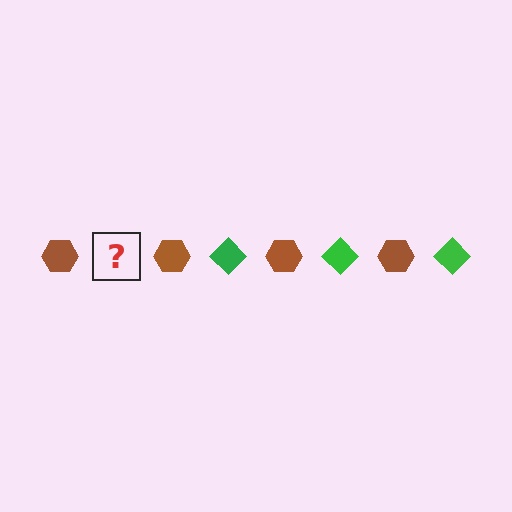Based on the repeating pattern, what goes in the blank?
The blank should be a green diamond.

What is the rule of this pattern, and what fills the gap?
The rule is that the pattern alternates between brown hexagon and green diamond. The gap should be filled with a green diamond.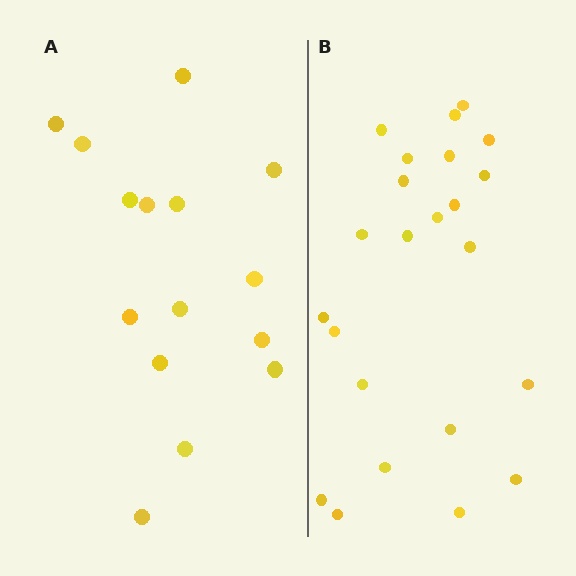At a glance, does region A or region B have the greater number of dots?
Region B (the right region) has more dots.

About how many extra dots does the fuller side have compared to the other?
Region B has roughly 8 or so more dots than region A.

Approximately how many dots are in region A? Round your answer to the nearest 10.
About 20 dots. (The exact count is 15, which rounds to 20.)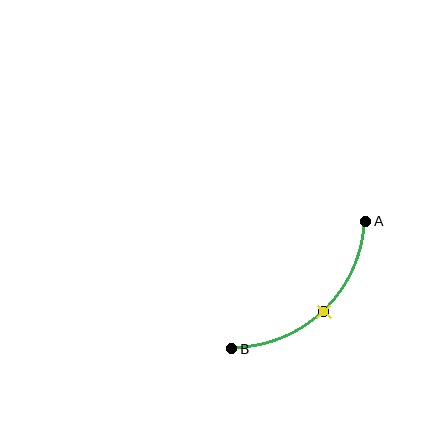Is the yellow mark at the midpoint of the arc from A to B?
Yes. The yellow mark lies on the arc at equal arc-length from both A and B — it is the arc midpoint.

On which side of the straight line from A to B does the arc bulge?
The arc bulges below and to the right of the straight line connecting A and B.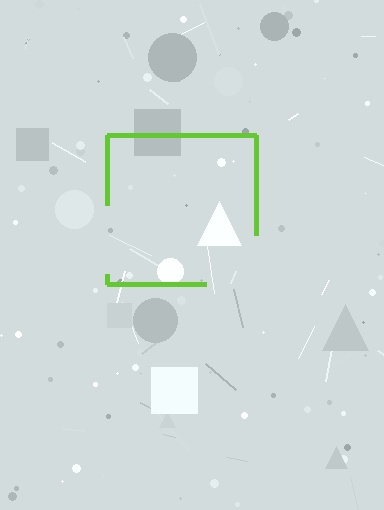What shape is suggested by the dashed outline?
The dashed outline suggests a square.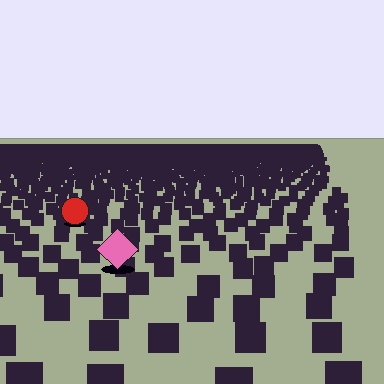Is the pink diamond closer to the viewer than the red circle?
Yes. The pink diamond is closer — you can tell from the texture gradient: the ground texture is coarser near it.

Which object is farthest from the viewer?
The red circle is farthest from the viewer. It appears smaller and the ground texture around it is denser.